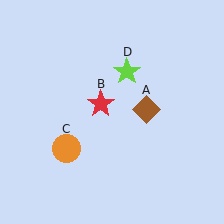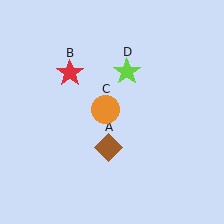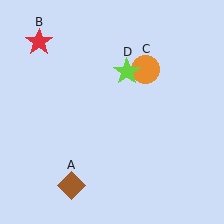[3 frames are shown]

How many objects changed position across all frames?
3 objects changed position: brown diamond (object A), red star (object B), orange circle (object C).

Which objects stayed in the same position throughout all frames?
Lime star (object D) remained stationary.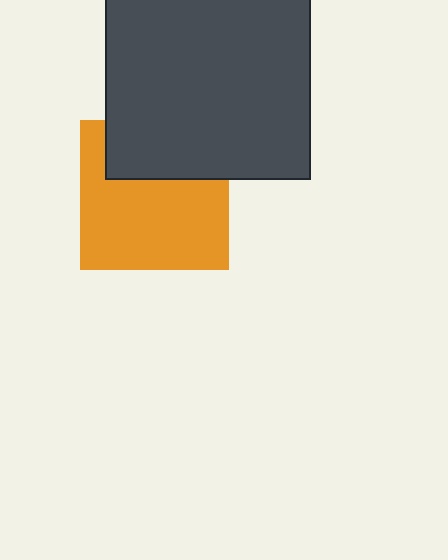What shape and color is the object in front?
The object in front is a dark gray square.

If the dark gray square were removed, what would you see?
You would see the complete orange square.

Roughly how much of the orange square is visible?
Most of it is visible (roughly 67%).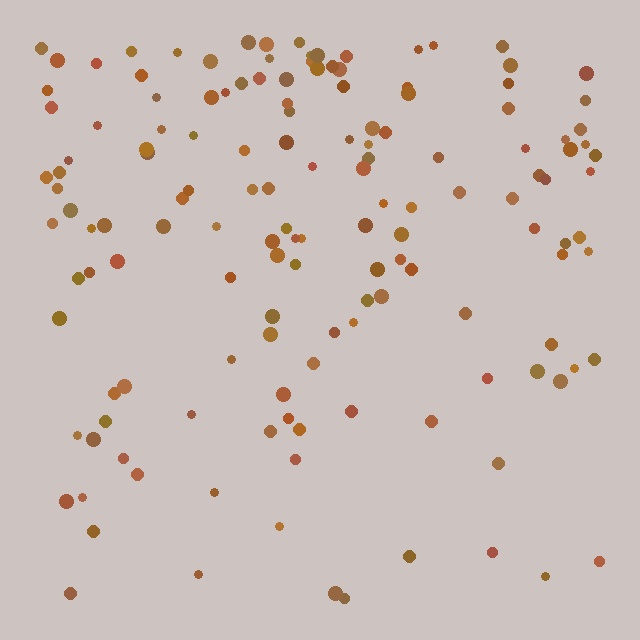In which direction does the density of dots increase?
From bottom to top, with the top side densest.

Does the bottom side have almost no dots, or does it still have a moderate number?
Still a moderate number, just noticeably fewer than the top.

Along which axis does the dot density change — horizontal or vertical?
Vertical.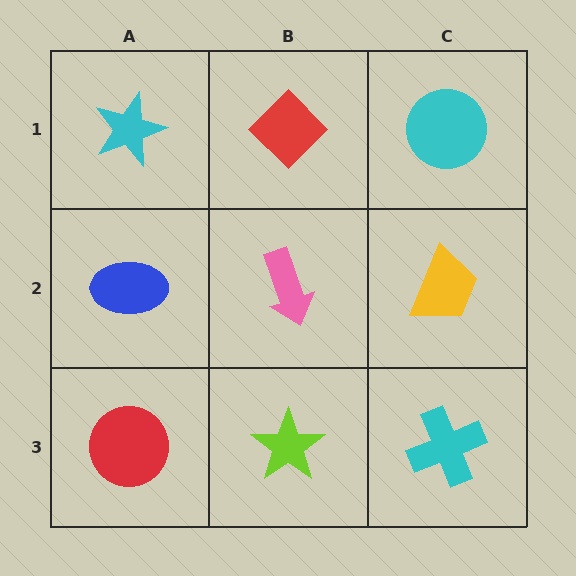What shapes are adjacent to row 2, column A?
A cyan star (row 1, column A), a red circle (row 3, column A), a pink arrow (row 2, column B).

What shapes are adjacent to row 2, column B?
A red diamond (row 1, column B), a lime star (row 3, column B), a blue ellipse (row 2, column A), a yellow trapezoid (row 2, column C).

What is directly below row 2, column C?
A cyan cross.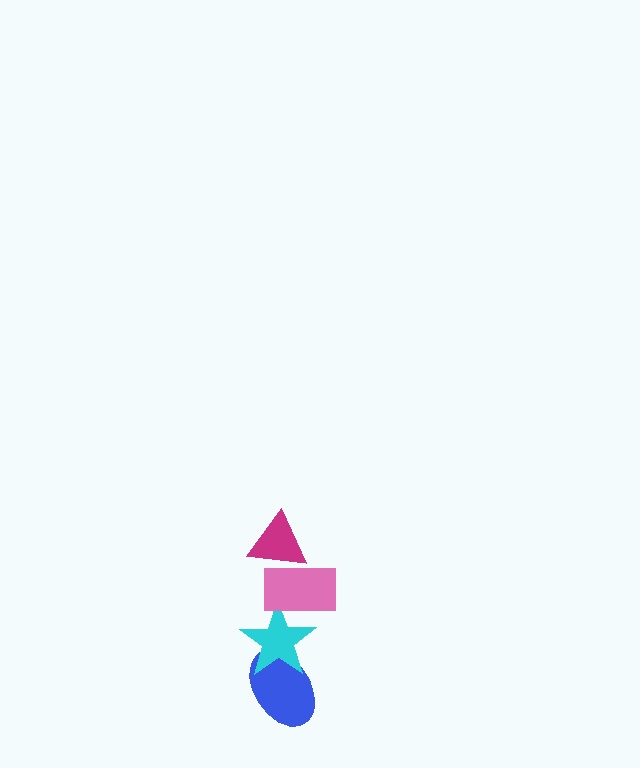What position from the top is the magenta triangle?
The magenta triangle is 1st from the top.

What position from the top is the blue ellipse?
The blue ellipse is 4th from the top.